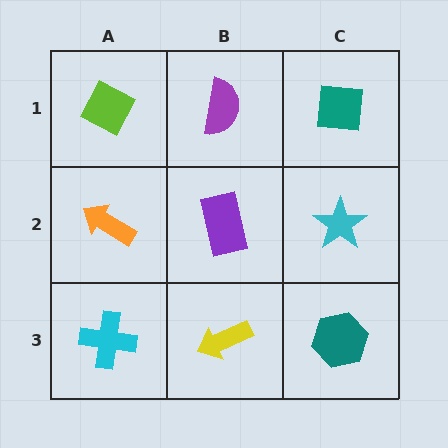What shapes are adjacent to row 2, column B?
A purple semicircle (row 1, column B), a yellow arrow (row 3, column B), an orange arrow (row 2, column A), a cyan star (row 2, column C).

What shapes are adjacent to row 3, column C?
A cyan star (row 2, column C), a yellow arrow (row 3, column B).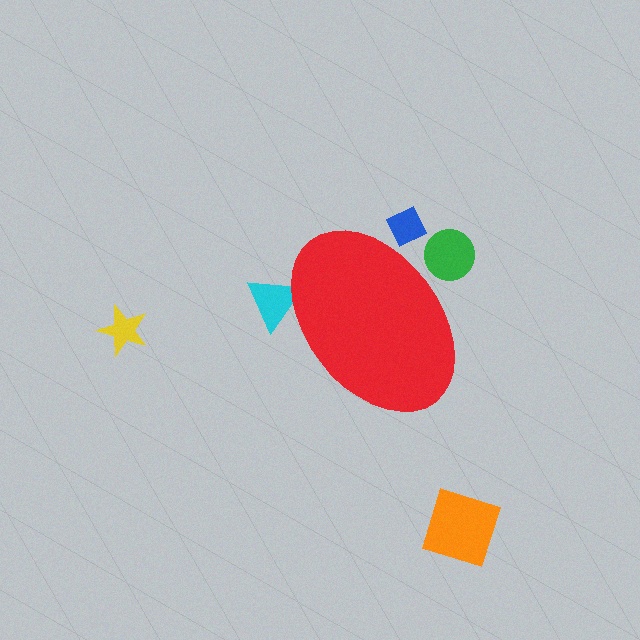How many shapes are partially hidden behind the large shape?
3 shapes are partially hidden.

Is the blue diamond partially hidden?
Yes, the blue diamond is partially hidden behind the red ellipse.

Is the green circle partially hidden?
Yes, the green circle is partially hidden behind the red ellipse.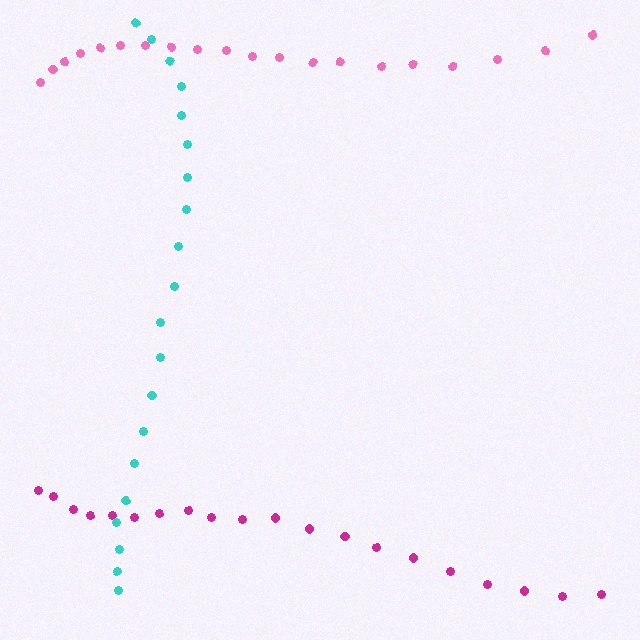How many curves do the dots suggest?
There are 3 distinct paths.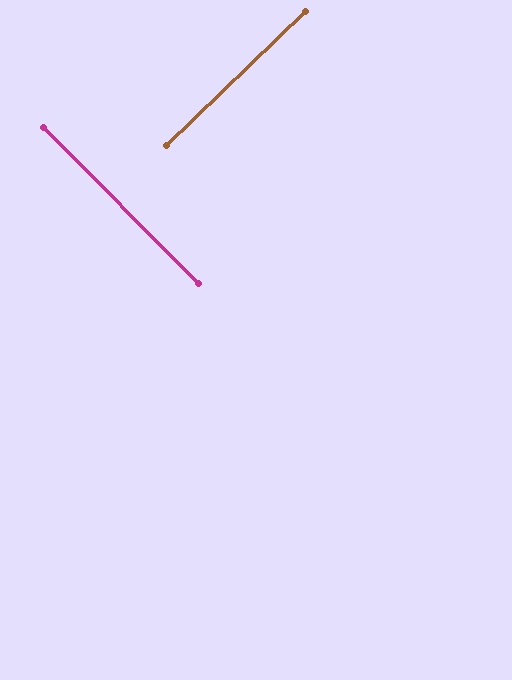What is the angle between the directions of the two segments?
Approximately 89 degrees.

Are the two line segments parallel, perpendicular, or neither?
Perpendicular — they meet at approximately 89°.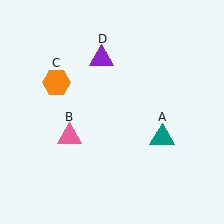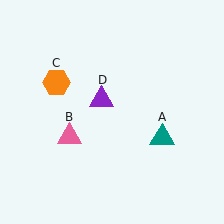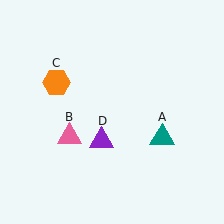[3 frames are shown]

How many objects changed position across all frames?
1 object changed position: purple triangle (object D).